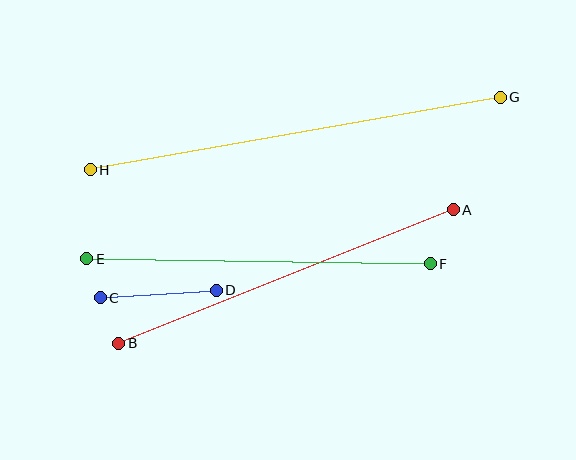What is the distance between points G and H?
The distance is approximately 416 pixels.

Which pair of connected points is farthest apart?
Points G and H are farthest apart.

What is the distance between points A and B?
The distance is approximately 360 pixels.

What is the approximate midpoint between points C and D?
The midpoint is at approximately (158, 294) pixels.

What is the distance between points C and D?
The distance is approximately 116 pixels.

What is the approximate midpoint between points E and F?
The midpoint is at approximately (258, 261) pixels.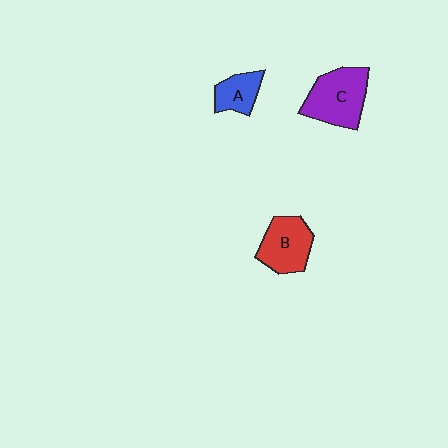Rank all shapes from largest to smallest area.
From largest to smallest: C (purple), B (red), A (blue).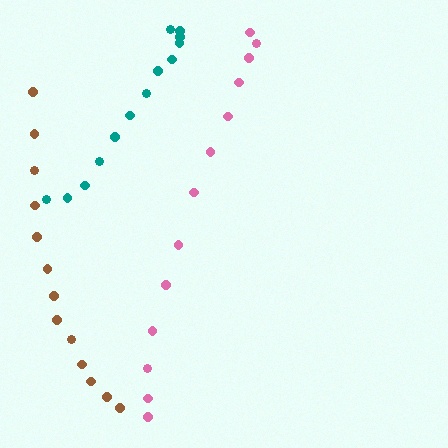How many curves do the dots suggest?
There are 3 distinct paths.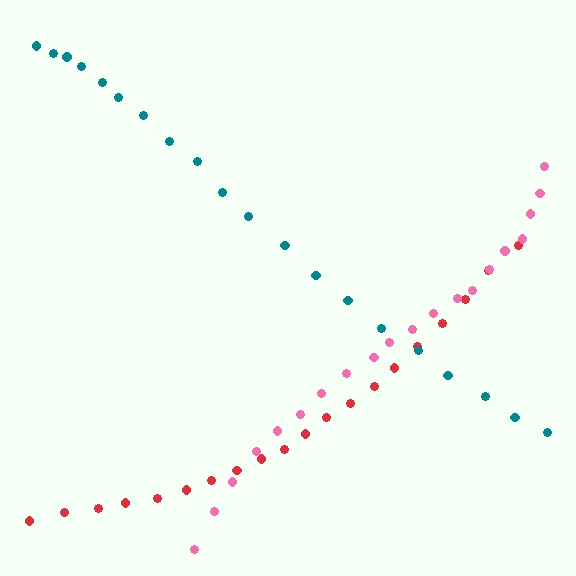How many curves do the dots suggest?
There are 3 distinct paths.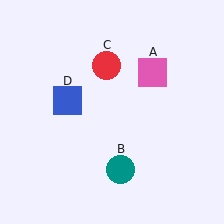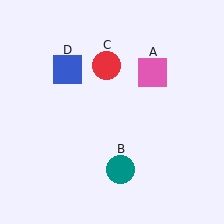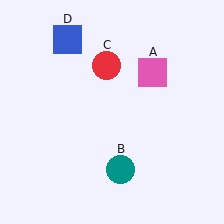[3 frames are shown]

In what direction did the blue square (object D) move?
The blue square (object D) moved up.